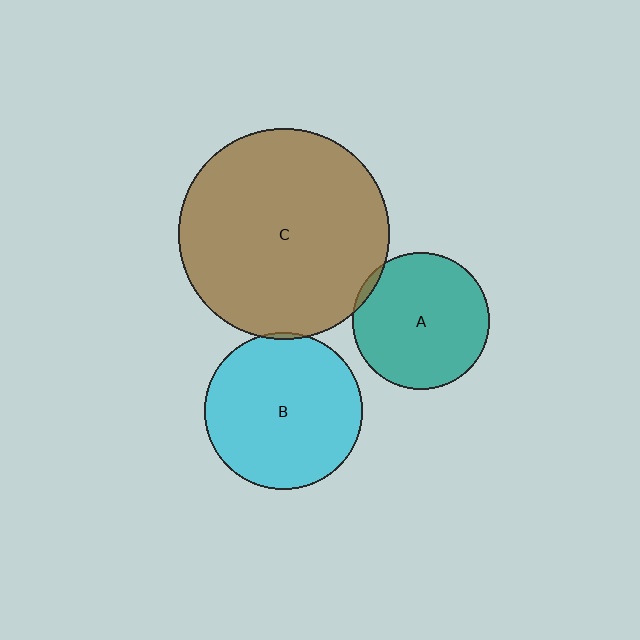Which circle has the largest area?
Circle C (brown).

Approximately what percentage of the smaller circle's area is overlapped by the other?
Approximately 5%.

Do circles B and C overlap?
Yes.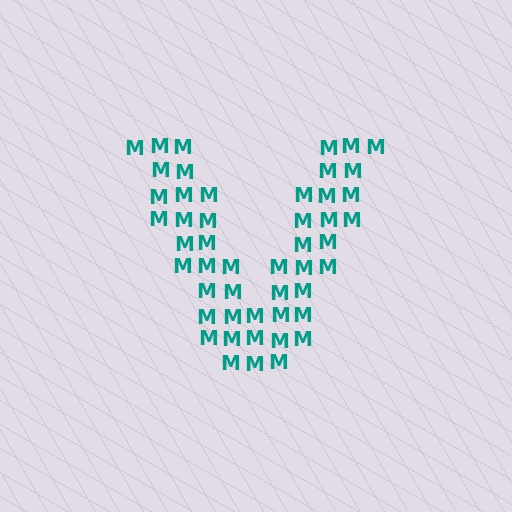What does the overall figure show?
The overall figure shows the letter V.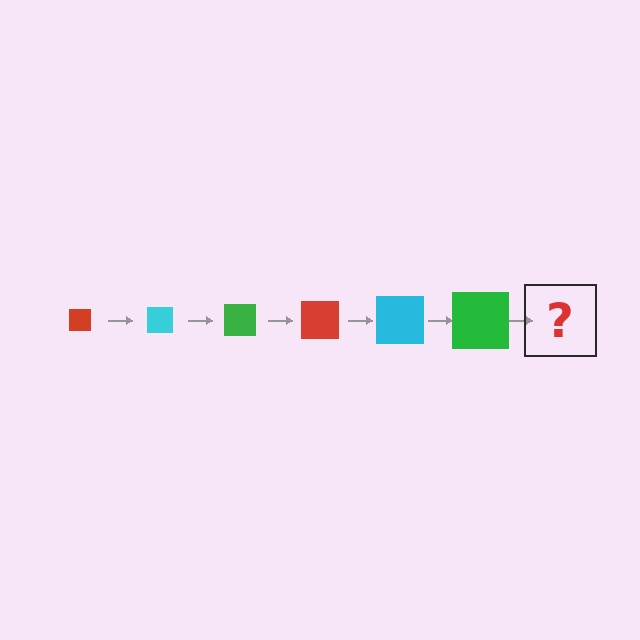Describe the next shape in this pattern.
It should be a red square, larger than the previous one.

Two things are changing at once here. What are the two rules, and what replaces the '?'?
The two rules are that the square grows larger each step and the color cycles through red, cyan, and green. The '?' should be a red square, larger than the previous one.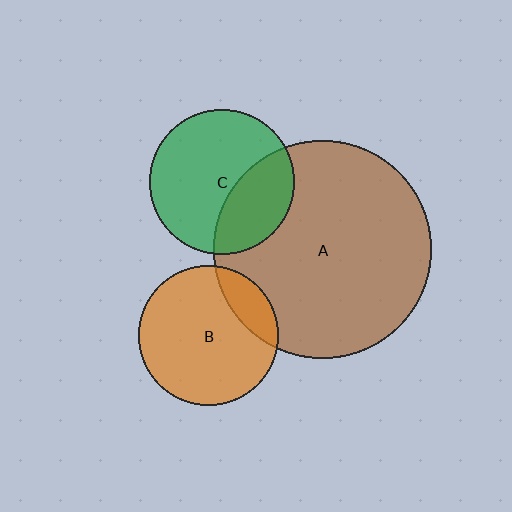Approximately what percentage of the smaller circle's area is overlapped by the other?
Approximately 15%.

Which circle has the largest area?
Circle A (brown).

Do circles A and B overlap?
Yes.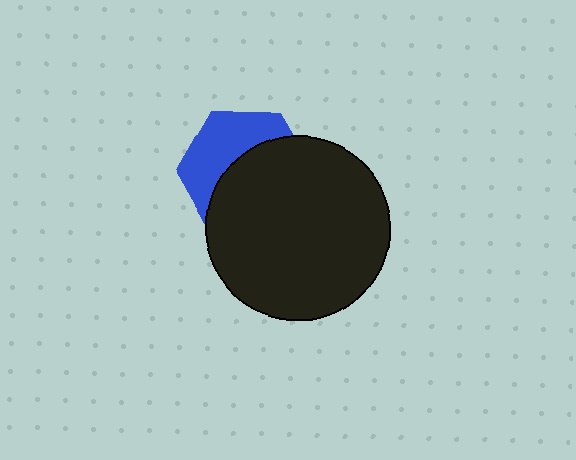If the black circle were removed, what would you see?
You would see the complete blue hexagon.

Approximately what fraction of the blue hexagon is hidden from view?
Roughly 58% of the blue hexagon is hidden behind the black circle.